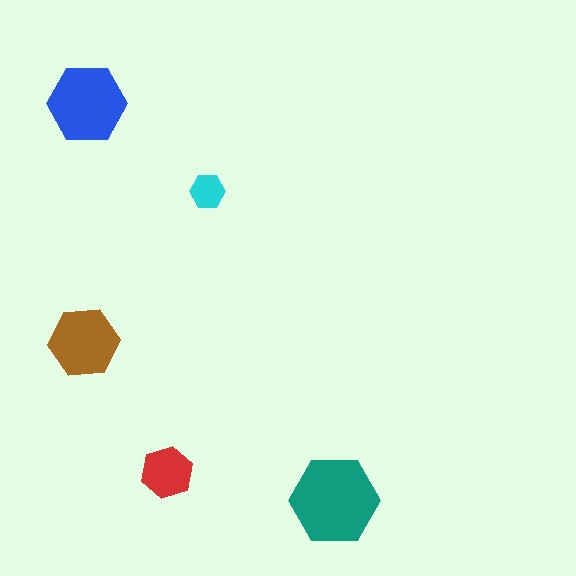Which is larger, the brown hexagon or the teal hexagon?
The teal one.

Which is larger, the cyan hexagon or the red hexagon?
The red one.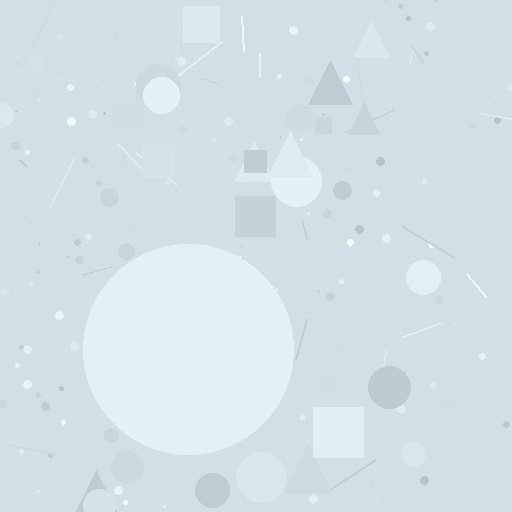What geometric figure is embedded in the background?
A circle is embedded in the background.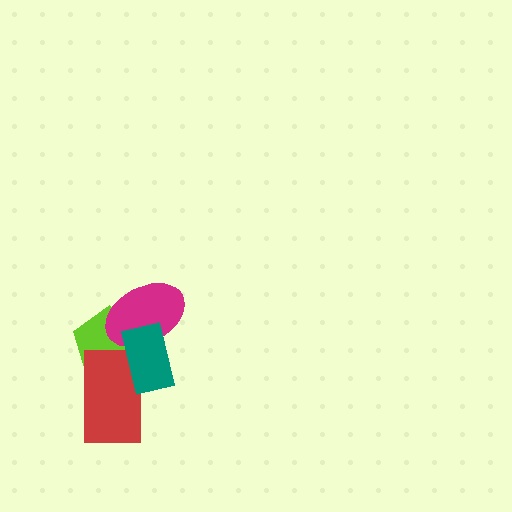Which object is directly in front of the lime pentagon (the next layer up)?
The red rectangle is directly in front of the lime pentagon.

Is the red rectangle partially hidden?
Yes, it is partially covered by another shape.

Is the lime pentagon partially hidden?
Yes, it is partially covered by another shape.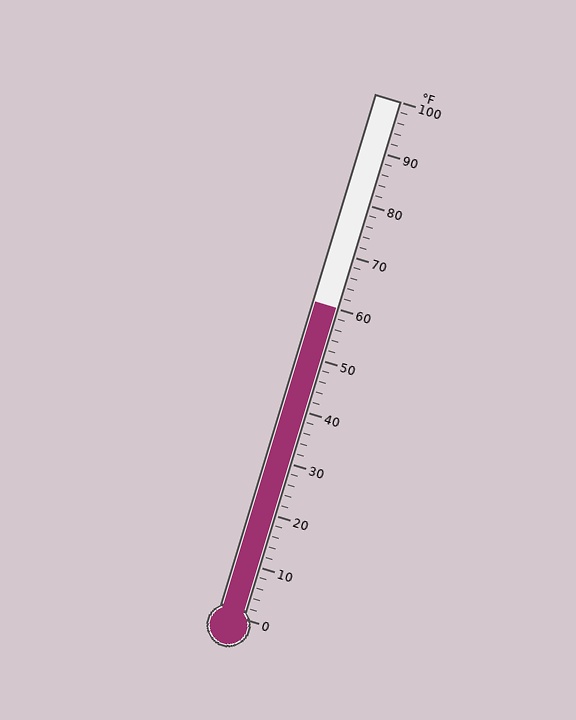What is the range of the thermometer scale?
The thermometer scale ranges from 0°F to 100°F.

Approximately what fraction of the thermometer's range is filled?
The thermometer is filled to approximately 60% of its range.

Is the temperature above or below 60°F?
The temperature is at 60°F.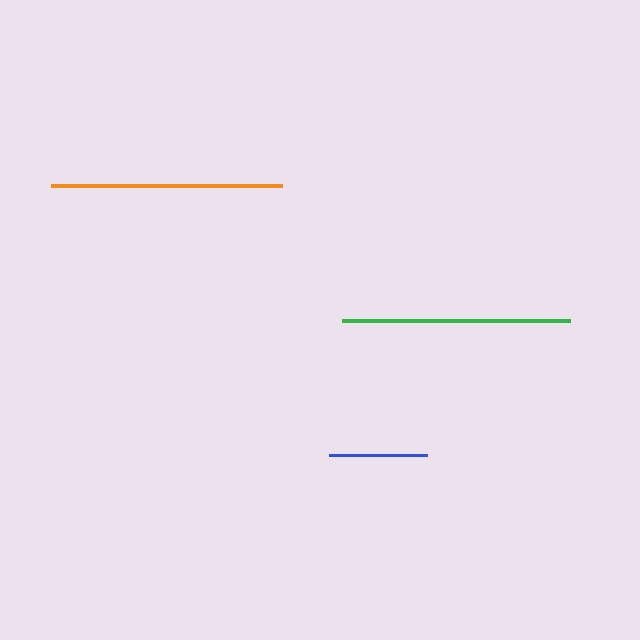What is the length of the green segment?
The green segment is approximately 228 pixels long.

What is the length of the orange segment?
The orange segment is approximately 232 pixels long.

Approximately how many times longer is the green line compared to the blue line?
The green line is approximately 2.3 times the length of the blue line.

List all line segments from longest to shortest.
From longest to shortest: orange, green, blue.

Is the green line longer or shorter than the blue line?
The green line is longer than the blue line.